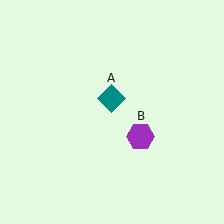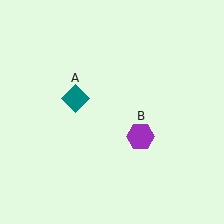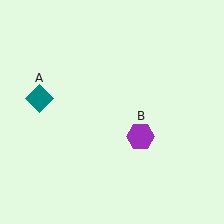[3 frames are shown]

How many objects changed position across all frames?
1 object changed position: teal diamond (object A).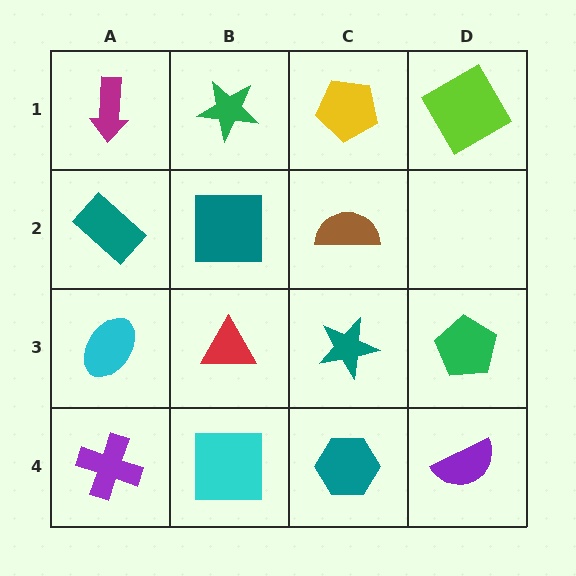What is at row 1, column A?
A magenta arrow.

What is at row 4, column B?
A cyan square.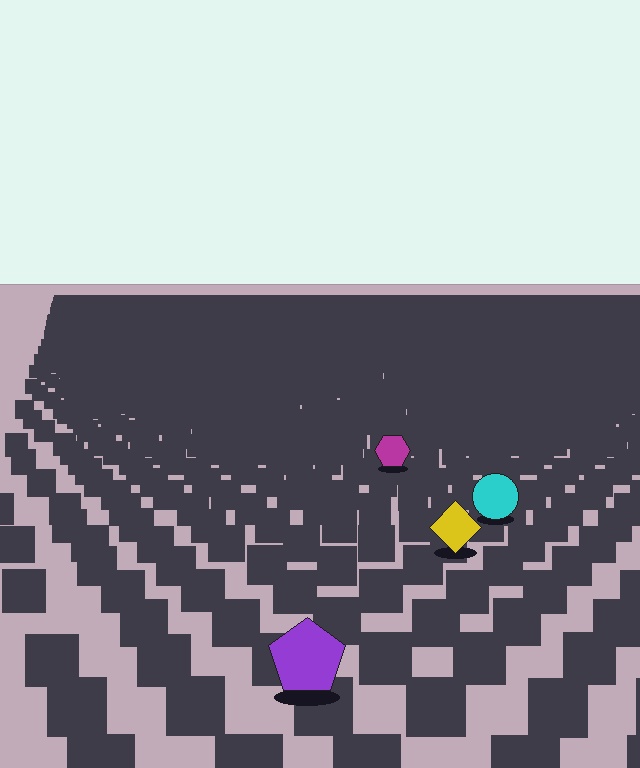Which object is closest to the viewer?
The purple pentagon is closest. The texture marks near it are larger and more spread out.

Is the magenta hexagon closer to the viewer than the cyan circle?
No. The cyan circle is closer — you can tell from the texture gradient: the ground texture is coarser near it.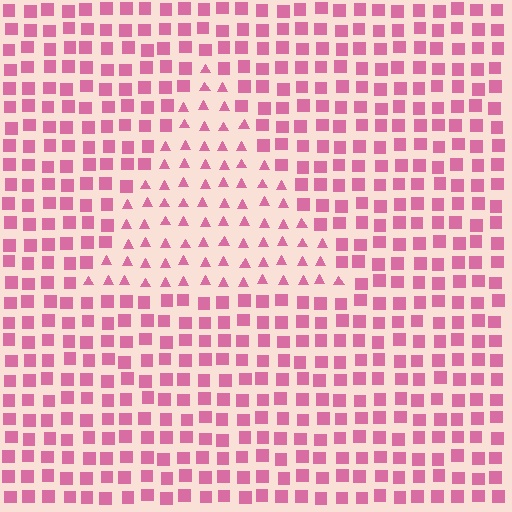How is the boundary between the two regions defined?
The boundary is defined by a change in element shape: triangles inside vs. squares outside. All elements share the same color and spacing.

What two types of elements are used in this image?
The image uses triangles inside the triangle region and squares outside it.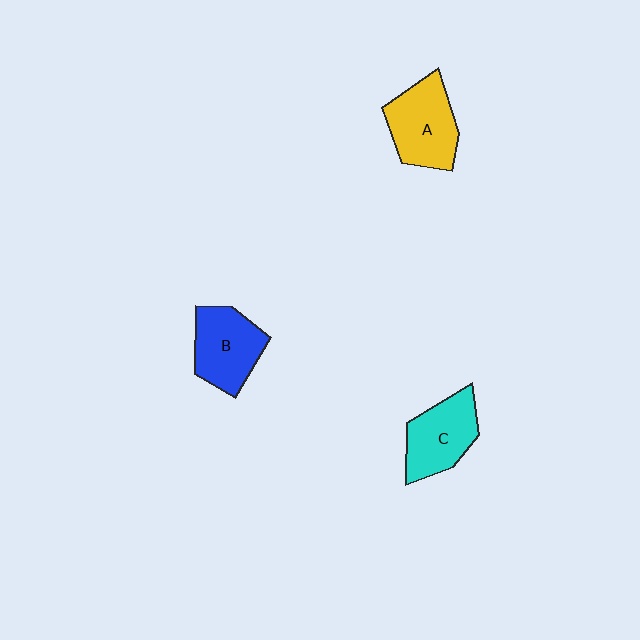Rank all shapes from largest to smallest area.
From largest to smallest: A (yellow), B (blue), C (cyan).